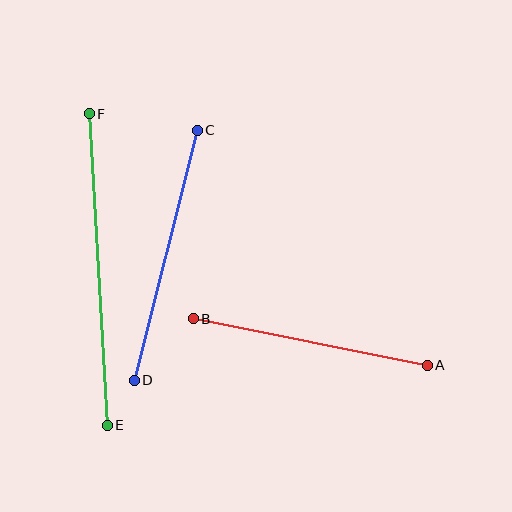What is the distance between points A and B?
The distance is approximately 239 pixels.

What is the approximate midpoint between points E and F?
The midpoint is at approximately (98, 270) pixels.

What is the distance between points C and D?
The distance is approximately 258 pixels.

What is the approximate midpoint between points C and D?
The midpoint is at approximately (166, 255) pixels.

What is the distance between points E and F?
The distance is approximately 312 pixels.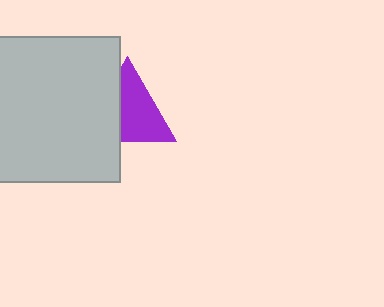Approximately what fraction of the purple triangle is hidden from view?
Roughly 38% of the purple triangle is hidden behind the light gray square.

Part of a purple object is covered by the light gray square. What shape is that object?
It is a triangle.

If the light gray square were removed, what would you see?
You would see the complete purple triangle.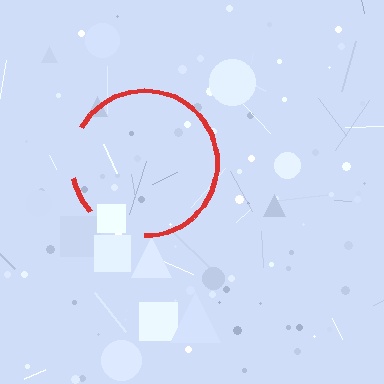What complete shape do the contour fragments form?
The contour fragments form a circle.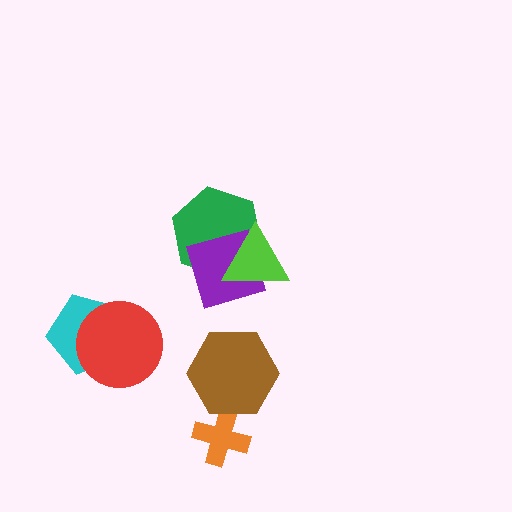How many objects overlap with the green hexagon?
2 objects overlap with the green hexagon.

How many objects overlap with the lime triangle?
2 objects overlap with the lime triangle.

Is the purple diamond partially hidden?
Yes, it is partially covered by another shape.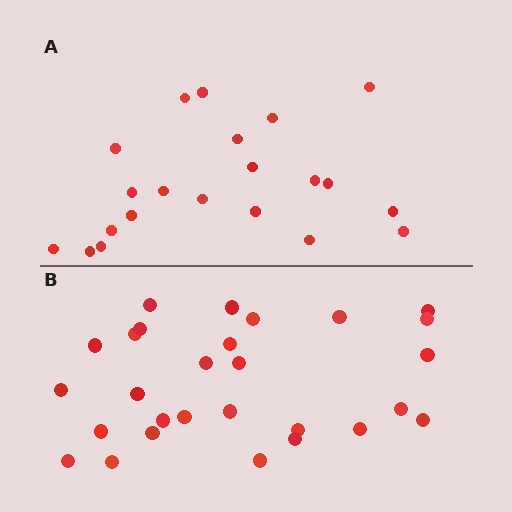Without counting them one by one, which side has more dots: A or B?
Region B (the bottom region) has more dots.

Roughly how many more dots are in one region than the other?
Region B has roughly 8 or so more dots than region A.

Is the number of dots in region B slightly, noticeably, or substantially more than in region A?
Region B has noticeably more, but not dramatically so. The ratio is roughly 1.3 to 1.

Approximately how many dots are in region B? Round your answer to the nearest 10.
About 30 dots. (The exact count is 28, which rounds to 30.)